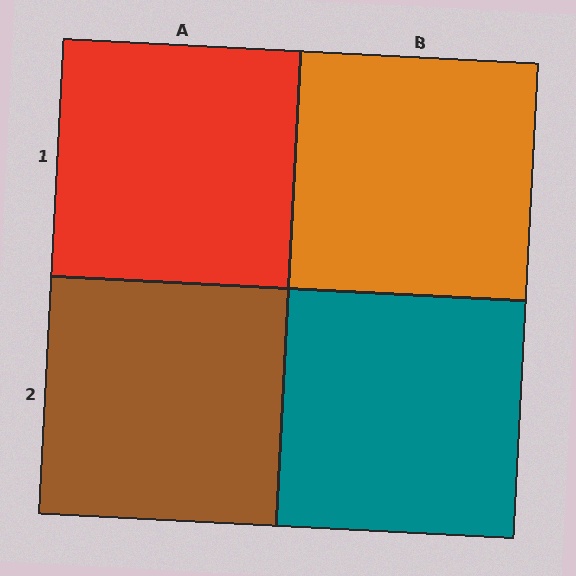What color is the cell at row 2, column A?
Brown.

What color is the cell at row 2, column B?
Teal.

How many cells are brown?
1 cell is brown.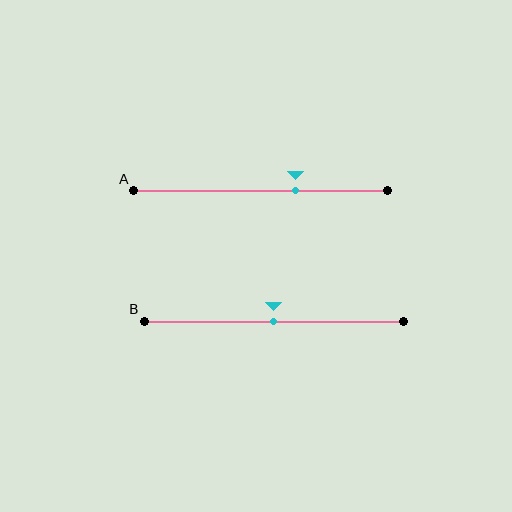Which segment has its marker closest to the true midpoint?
Segment B has its marker closest to the true midpoint.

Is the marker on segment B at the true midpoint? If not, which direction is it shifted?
Yes, the marker on segment B is at the true midpoint.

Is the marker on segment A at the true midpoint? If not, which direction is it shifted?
No, the marker on segment A is shifted to the right by about 14% of the segment length.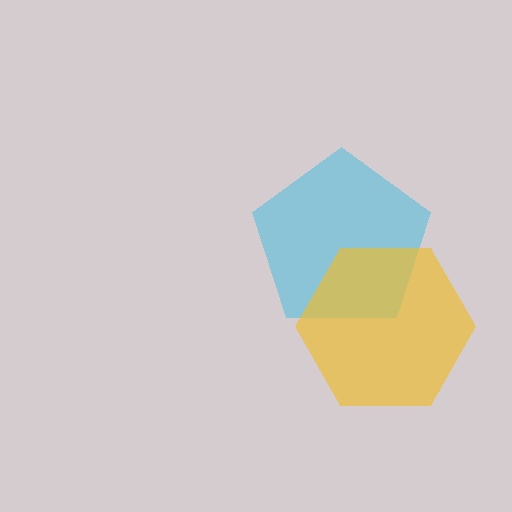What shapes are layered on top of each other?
The layered shapes are: a cyan pentagon, a yellow hexagon.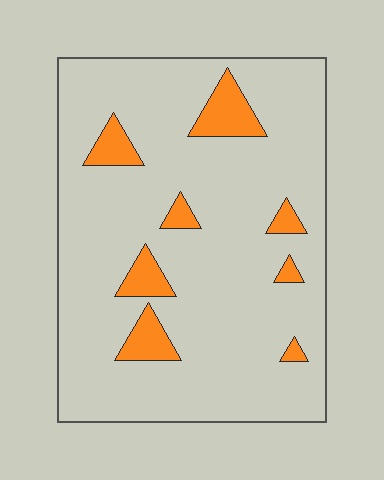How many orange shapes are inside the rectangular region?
8.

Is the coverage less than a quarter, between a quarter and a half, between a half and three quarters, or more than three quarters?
Less than a quarter.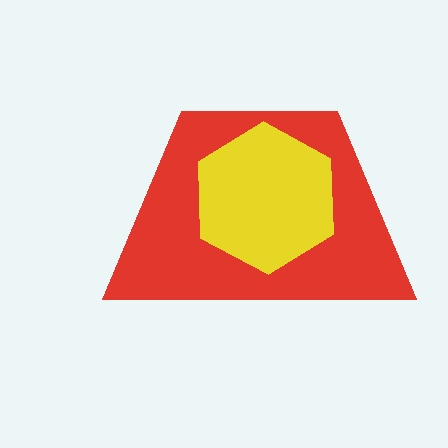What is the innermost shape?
The yellow hexagon.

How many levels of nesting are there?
2.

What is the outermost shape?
The red trapezoid.